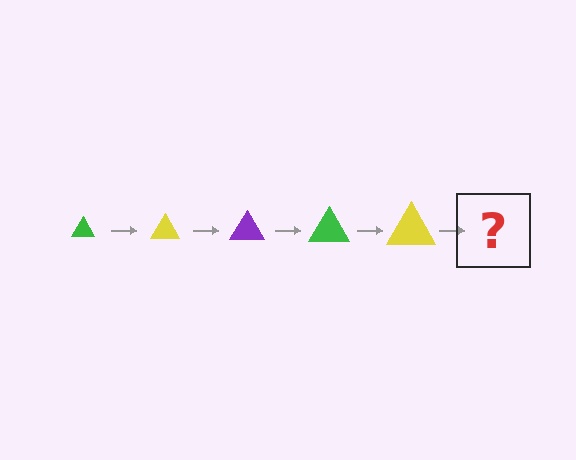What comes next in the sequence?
The next element should be a purple triangle, larger than the previous one.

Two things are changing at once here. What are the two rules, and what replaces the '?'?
The two rules are that the triangle grows larger each step and the color cycles through green, yellow, and purple. The '?' should be a purple triangle, larger than the previous one.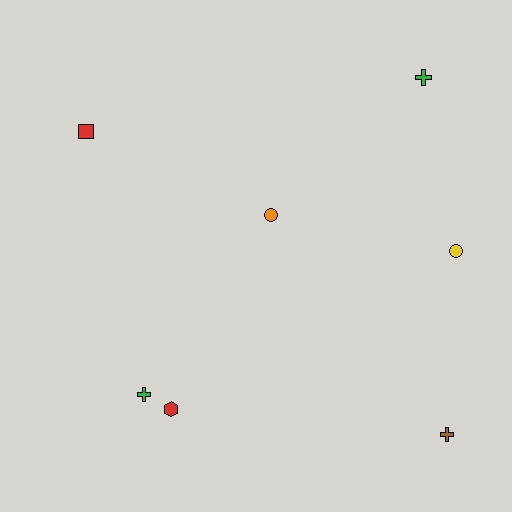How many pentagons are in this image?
There are no pentagons.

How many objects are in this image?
There are 7 objects.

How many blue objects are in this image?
There are no blue objects.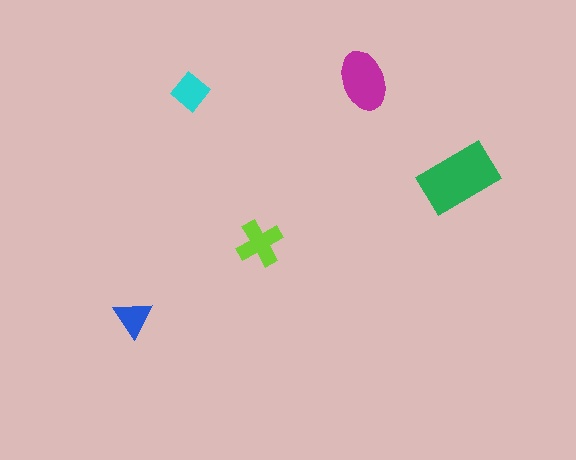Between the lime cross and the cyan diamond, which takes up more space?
The lime cross.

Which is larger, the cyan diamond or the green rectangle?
The green rectangle.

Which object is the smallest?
The blue triangle.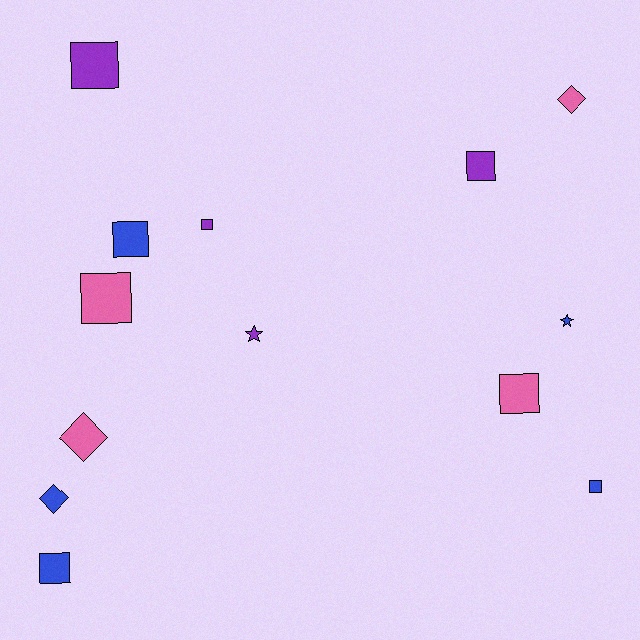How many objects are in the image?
There are 13 objects.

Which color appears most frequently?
Blue, with 5 objects.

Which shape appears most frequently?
Square, with 8 objects.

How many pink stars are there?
There are no pink stars.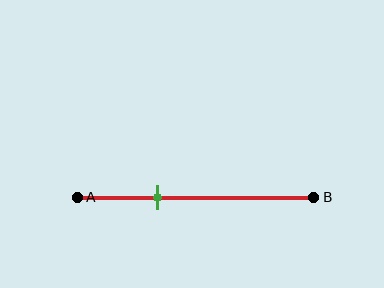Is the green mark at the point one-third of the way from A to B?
Yes, the mark is approximately at the one-third point.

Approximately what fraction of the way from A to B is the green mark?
The green mark is approximately 35% of the way from A to B.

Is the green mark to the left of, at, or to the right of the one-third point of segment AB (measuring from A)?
The green mark is approximately at the one-third point of segment AB.